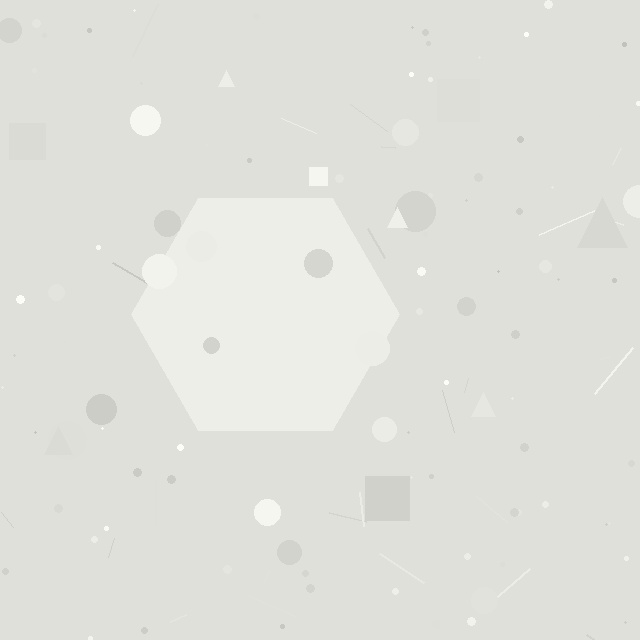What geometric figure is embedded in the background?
A hexagon is embedded in the background.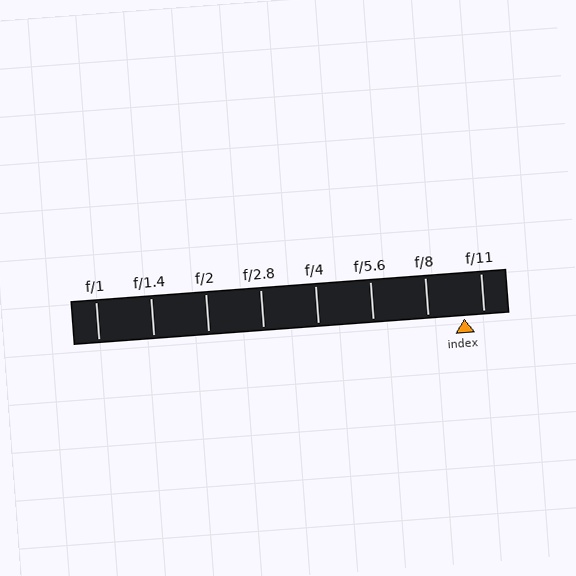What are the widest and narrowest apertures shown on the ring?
The widest aperture shown is f/1 and the narrowest is f/11.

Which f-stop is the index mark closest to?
The index mark is closest to f/11.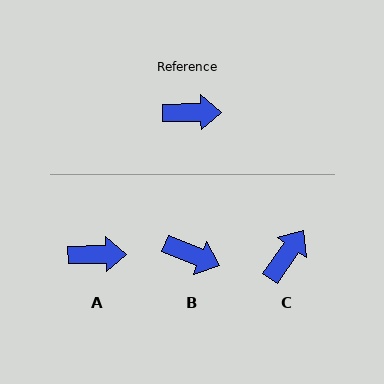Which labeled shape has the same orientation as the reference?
A.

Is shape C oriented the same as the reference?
No, it is off by about 55 degrees.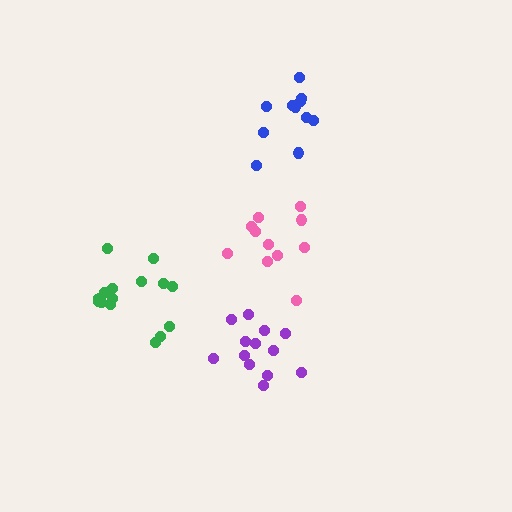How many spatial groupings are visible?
There are 4 spatial groupings.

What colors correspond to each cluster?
The clusters are colored: green, pink, blue, purple.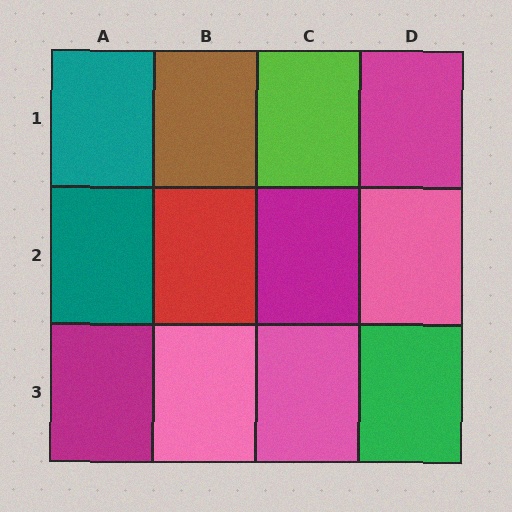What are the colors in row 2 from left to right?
Teal, red, magenta, pink.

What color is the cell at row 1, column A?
Teal.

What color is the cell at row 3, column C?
Pink.